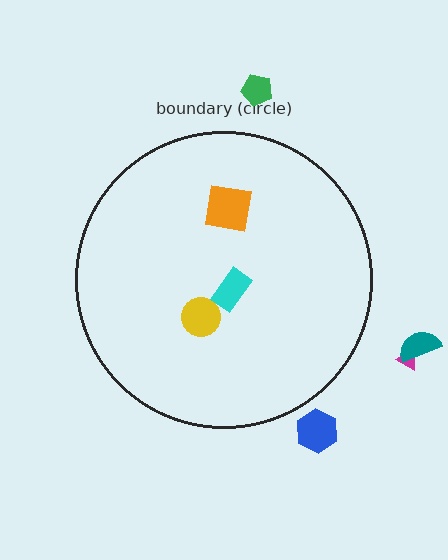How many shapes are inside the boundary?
3 inside, 4 outside.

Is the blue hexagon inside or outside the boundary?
Outside.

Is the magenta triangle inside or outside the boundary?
Outside.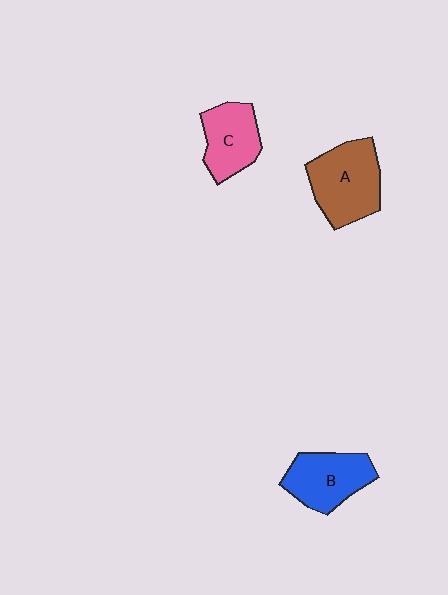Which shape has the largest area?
Shape A (brown).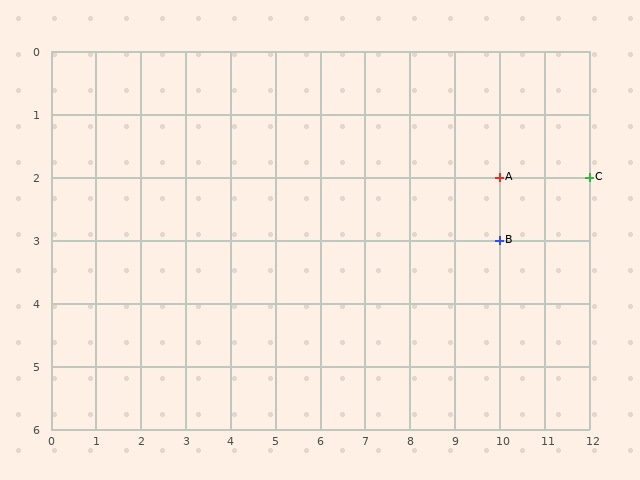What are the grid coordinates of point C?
Point C is at grid coordinates (12, 2).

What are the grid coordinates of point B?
Point B is at grid coordinates (10, 3).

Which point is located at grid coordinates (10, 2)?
Point A is at (10, 2).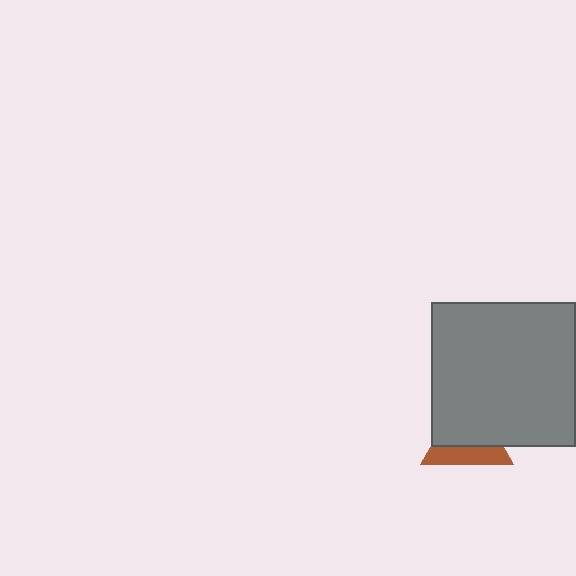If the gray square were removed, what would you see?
You would see the complete brown triangle.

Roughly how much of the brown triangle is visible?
A small part of it is visible (roughly 39%).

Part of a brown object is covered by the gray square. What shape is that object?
It is a triangle.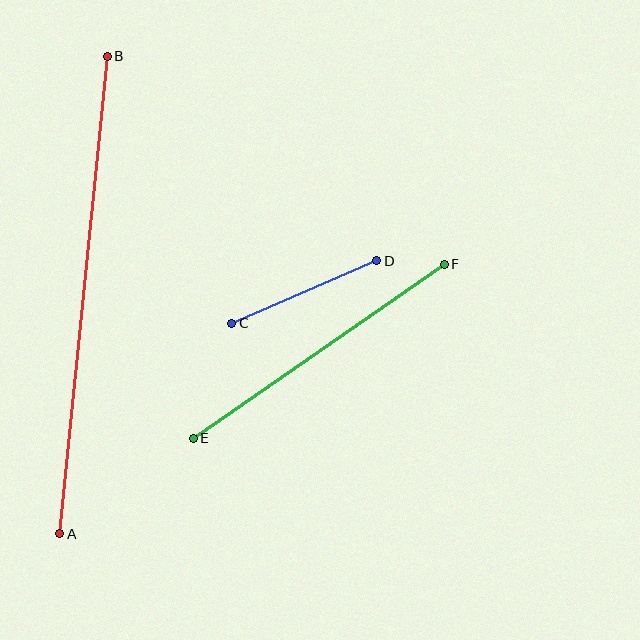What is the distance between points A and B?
The distance is approximately 480 pixels.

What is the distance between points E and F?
The distance is approximately 306 pixels.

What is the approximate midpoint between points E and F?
The midpoint is at approximately (319, 351) pixels.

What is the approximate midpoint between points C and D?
The midpoint is at approximately (304, 292) pixels.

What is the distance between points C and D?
The distance is approximately 158 pixels.